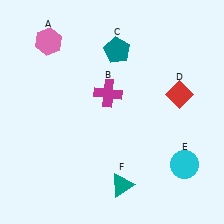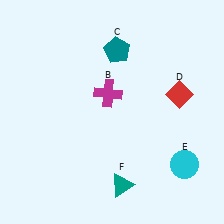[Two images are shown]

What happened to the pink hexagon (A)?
The pink hexagon (A) was removed in Image 2. It was in the top-left area of Image 1.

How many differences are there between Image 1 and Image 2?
There is 1 difference between the two images.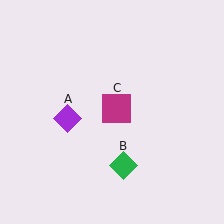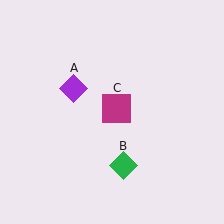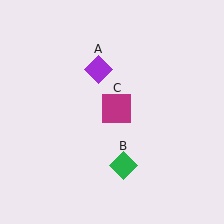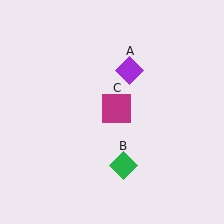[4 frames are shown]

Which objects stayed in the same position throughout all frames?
Green diamond (object B) and magenta square (object C) remained stationary.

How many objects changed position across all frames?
1 object changed position: purple diamond (object A).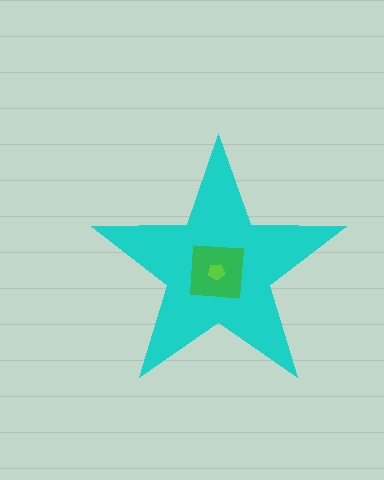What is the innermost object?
The lime pentagon.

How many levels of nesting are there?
3.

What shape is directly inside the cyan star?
The green square.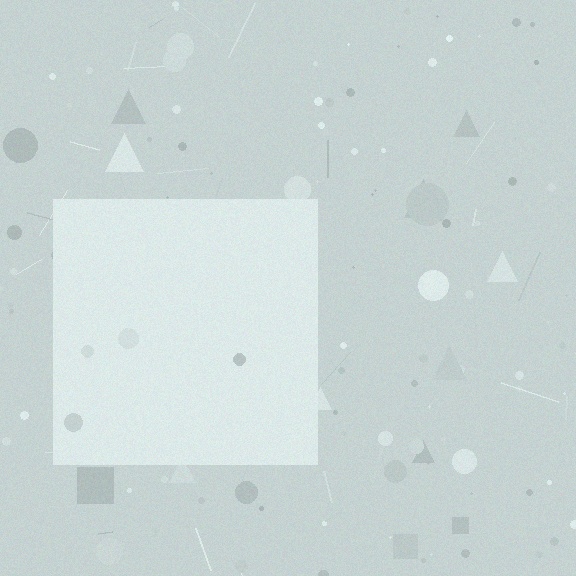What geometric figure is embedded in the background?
A square is embedded in the background.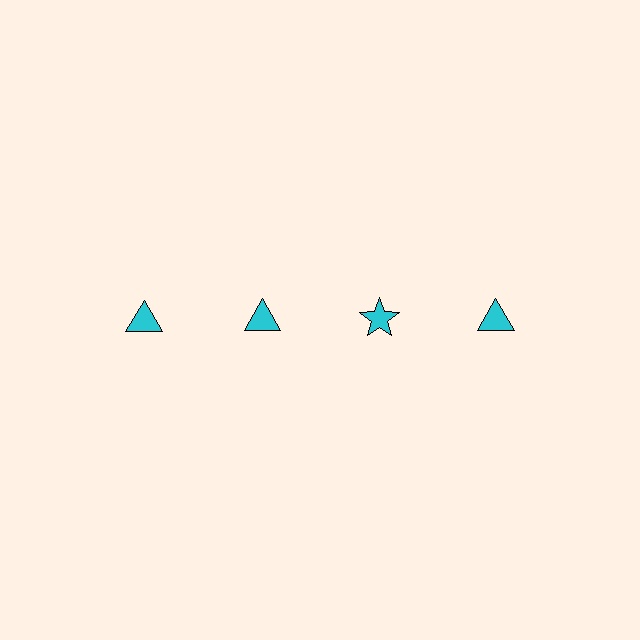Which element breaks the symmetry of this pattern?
The cyan star in the top row, center column breaks the symmetry. All other shapes are cyan triangles.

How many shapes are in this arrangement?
There are 4 shapes arranged in a grid pattern.